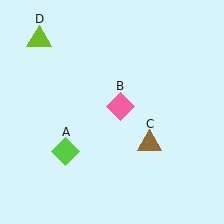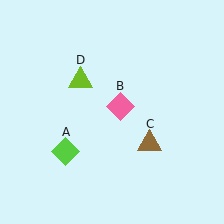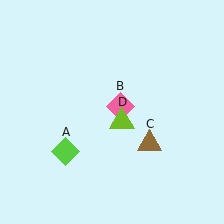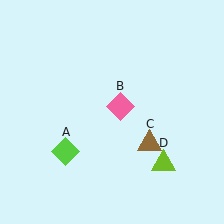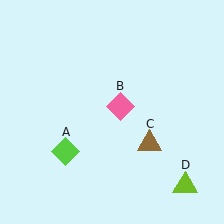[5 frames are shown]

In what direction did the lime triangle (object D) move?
The lime triangle (object D) moved down and to the right.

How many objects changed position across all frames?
1 object changed position: lime triangle (object D).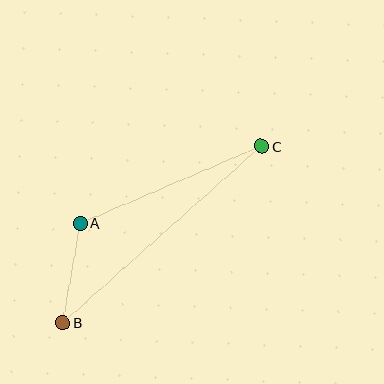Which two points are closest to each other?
Points A and B are closest to each other.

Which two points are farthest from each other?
Points B and C are farthest from each other.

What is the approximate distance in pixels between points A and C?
The distance between A and C is approximately 197 pixels.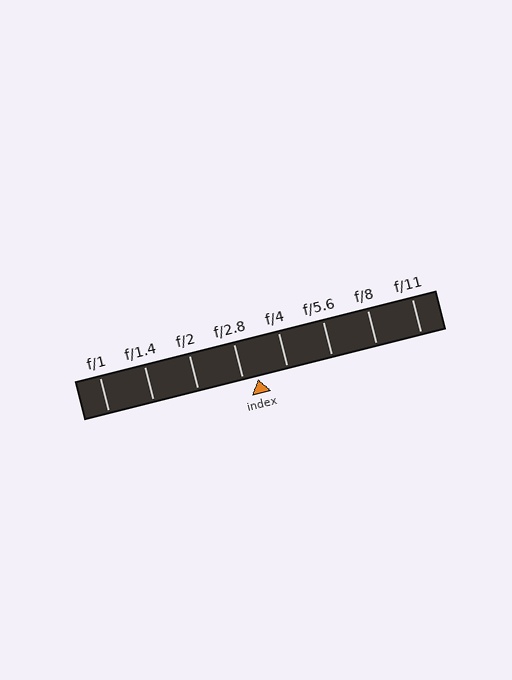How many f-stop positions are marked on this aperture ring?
There are 8 f-stop positions marked.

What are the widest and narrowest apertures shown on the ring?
The widest aperture shown is f/1 and the narrowest is f/11.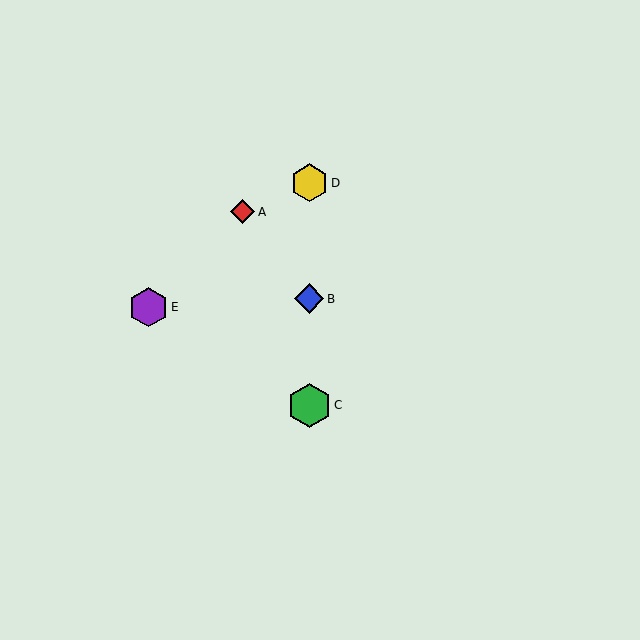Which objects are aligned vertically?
Objects B, C, D are aligned vertically.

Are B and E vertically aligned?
No, B is at x≈309 and E is at x≈148.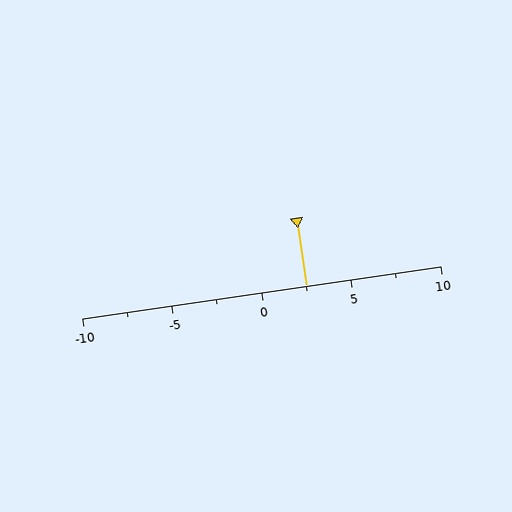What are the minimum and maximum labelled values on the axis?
The axis runs from -10 to 10.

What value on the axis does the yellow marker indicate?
The marker indicates approximately 2.5.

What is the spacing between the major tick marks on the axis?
The major ticks are spaced 5 apart.